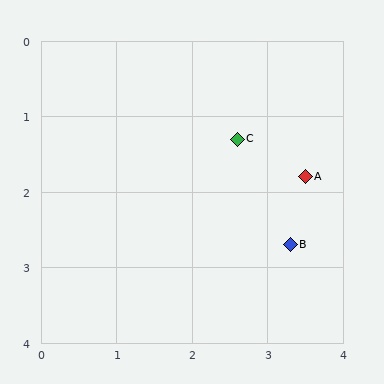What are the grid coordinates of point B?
Point B is at approximately (3.3, 2.7).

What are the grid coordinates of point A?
Point A is at approximately (3.5, 1.8).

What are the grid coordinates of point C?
Point C is at approximately (2.6, 1.3).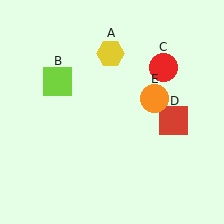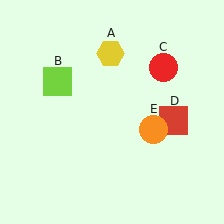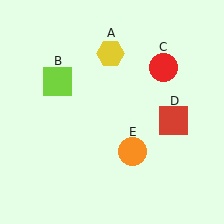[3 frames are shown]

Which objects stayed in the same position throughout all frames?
Yellow hexagon (object A) and lime square (object B) and red circle (object C) and red square (object D) remained stationary.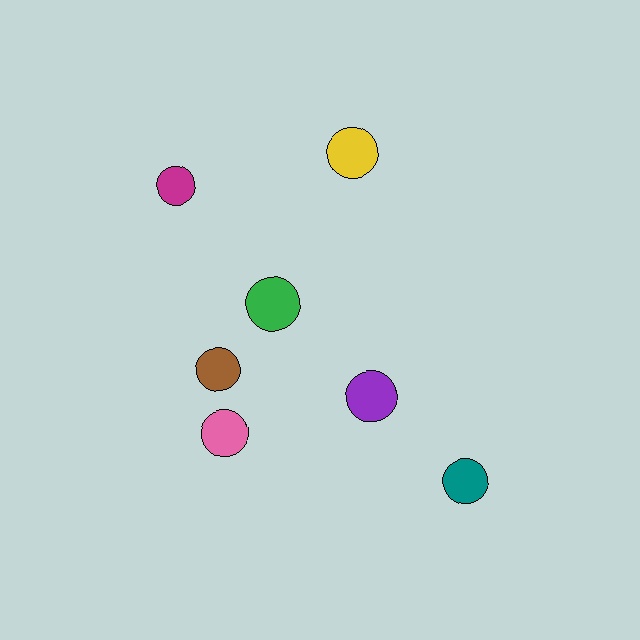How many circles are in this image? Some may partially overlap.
There are 7 circles.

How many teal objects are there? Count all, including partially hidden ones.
There is 1 teal object.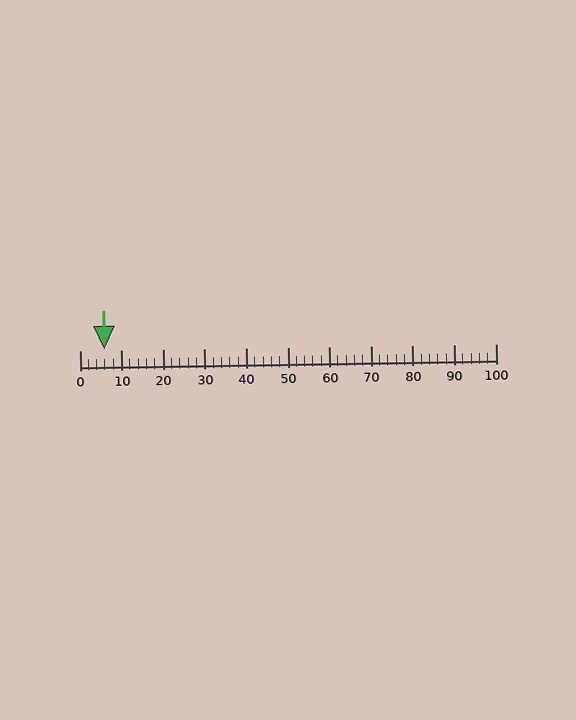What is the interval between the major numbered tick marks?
The major tick marks are spaced 10 units apart.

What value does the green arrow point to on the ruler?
The green arrow points to approximately 6.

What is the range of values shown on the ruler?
The ruler shows values from 0 to 100.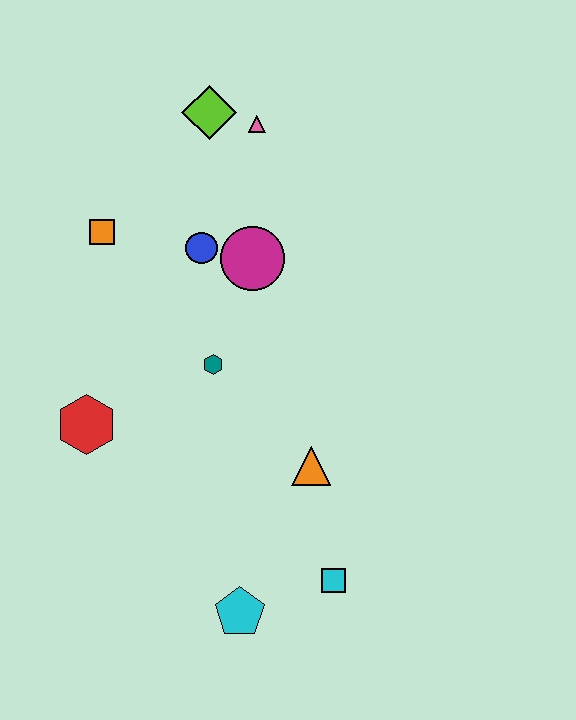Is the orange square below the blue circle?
No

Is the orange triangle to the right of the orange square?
Yes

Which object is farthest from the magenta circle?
The cyan pentagon is farthest from the magenta circle.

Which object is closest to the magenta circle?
The blue circle is closest to the magenta circle.